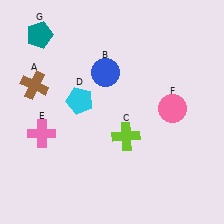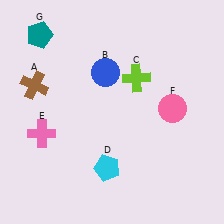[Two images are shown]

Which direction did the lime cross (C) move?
The lime cross (C) moved up.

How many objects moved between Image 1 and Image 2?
2 objects moved between the two images.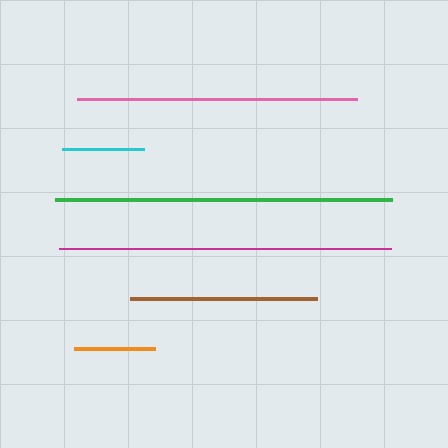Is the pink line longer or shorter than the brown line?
The pink line is longer than the brown line.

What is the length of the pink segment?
The pink segment is approximately 281 pixels long.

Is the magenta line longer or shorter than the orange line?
The magenta line is longer than the orange line.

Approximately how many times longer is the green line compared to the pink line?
The green line is approximately 1.2 times the length of the pink line.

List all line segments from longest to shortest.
From longest to shortest: green, magenta, pink, brown, cyan, orange.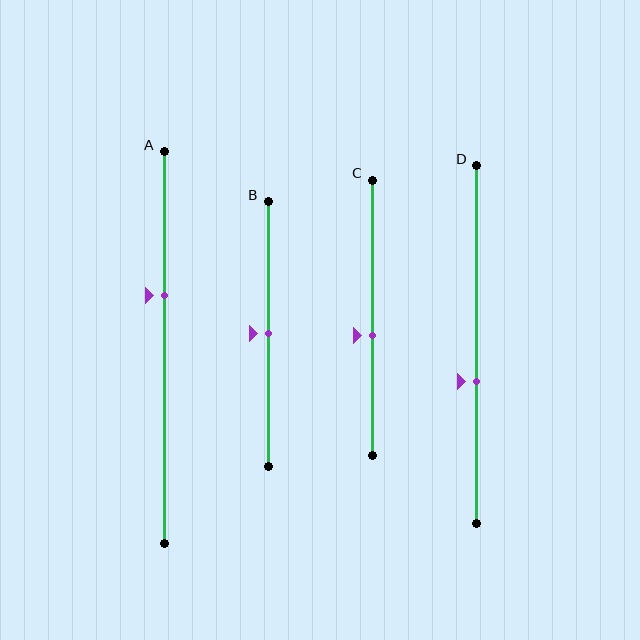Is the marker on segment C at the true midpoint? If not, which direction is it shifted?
No, the marker on segment C is shifted downward by about 7% of the segment length.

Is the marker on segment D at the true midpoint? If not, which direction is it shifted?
No, the marker on segment D is shifted downward by about 10% of the segment length.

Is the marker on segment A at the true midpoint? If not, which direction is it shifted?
No, the marker on segment A is shifted upward by about 13% of the segment length.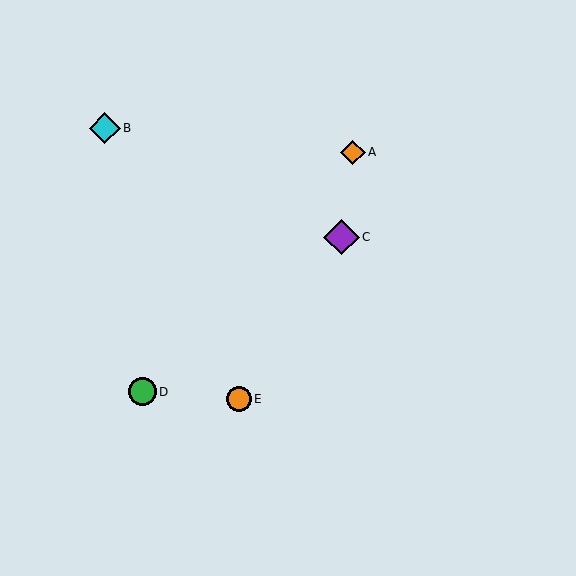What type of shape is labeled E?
Shape E is an orange circle.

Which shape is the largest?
The purple diamond (labeled C) is the largest.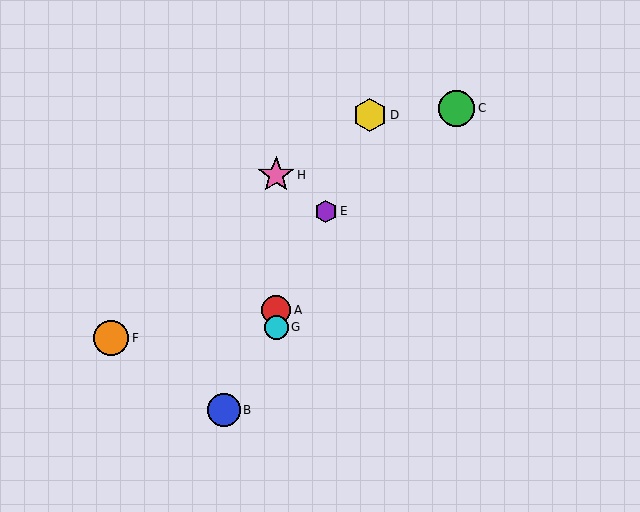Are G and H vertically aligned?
Yes, both are at x≈276.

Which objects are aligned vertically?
Objects A, G, H are aligned vertically.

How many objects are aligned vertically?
3 objects (A, G, H) are aligned vertically.